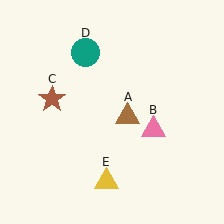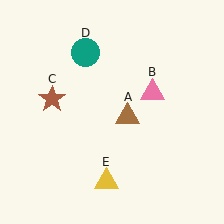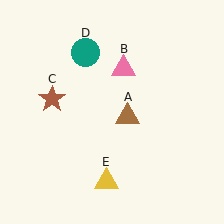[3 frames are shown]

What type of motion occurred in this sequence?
The pink triangle (object B) rotated counterclockwise around the center of the scene.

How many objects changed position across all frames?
1 object changed position: pink triangle (object B).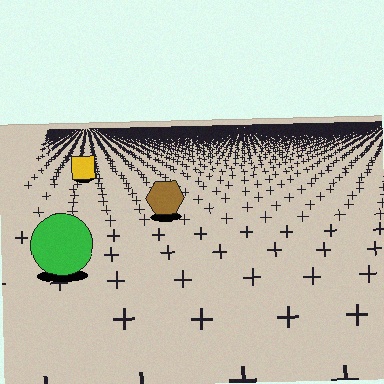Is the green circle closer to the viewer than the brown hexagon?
Yes. The green circle is closer — you can tell from the texture gradient: the ground texture is coarser near it.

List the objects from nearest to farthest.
From nearest to farthest: the green circle, the brown hexagon, the yellow square.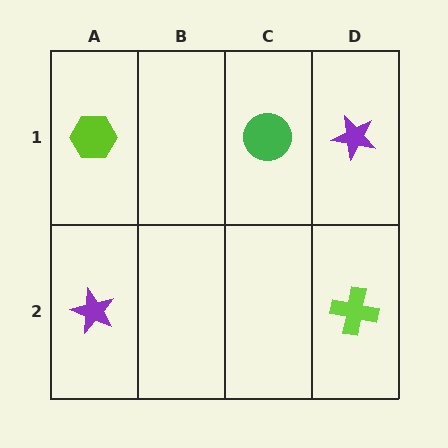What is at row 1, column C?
A green circle.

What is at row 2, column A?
A purple star.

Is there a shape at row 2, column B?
No, that cell is empty.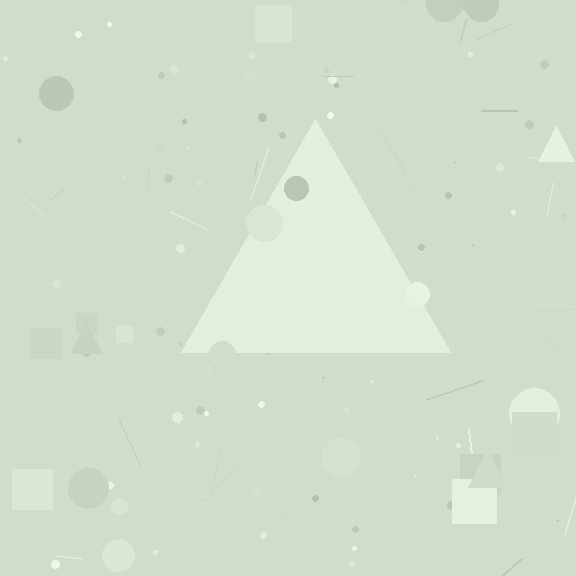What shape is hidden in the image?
A triangle is hidden in the image.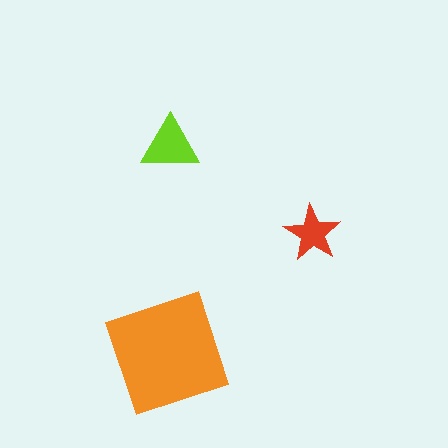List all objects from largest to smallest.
The orange square, the lime triangle, the red star.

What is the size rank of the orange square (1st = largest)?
1st.